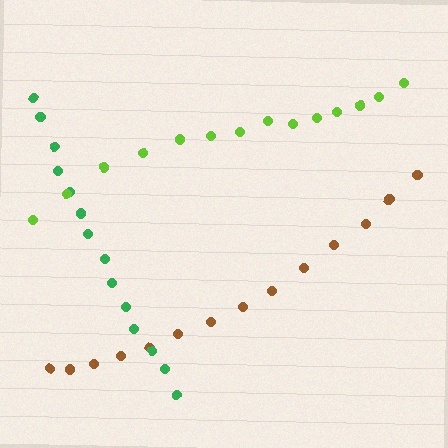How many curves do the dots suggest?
There are 3 distinct paths.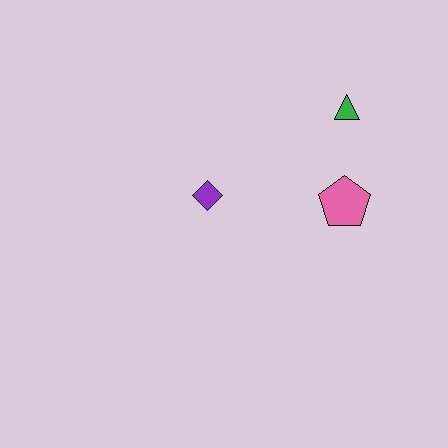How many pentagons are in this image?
There is 1 pentagon.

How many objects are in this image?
There are 3 objects.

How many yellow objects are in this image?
There are no yellow objects.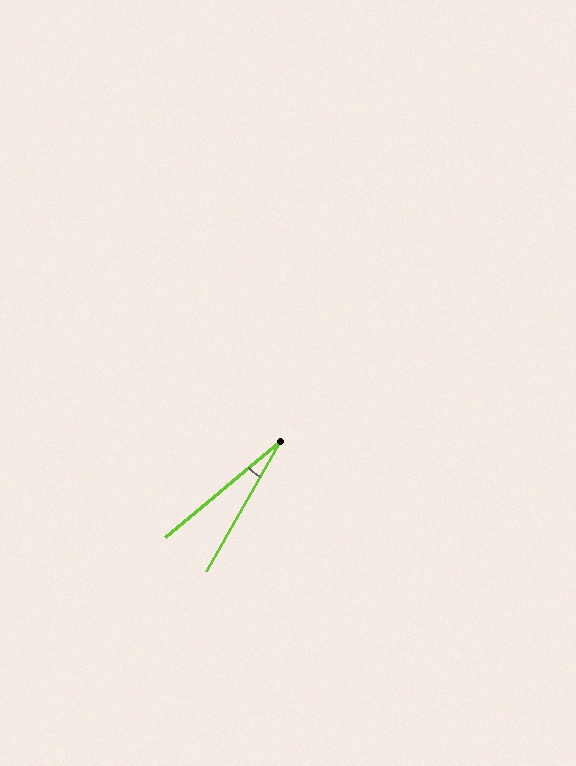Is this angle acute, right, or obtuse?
It is acute.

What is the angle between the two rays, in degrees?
Approximately 21 degrees.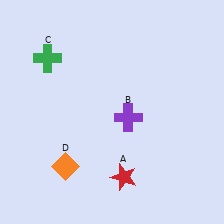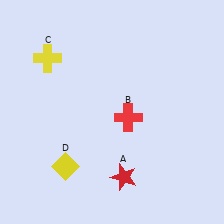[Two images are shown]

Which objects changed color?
B changed from purple to red. C changed from green to yellow. D changed from orange to yellow.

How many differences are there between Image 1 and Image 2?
There are 3 differences between the two images.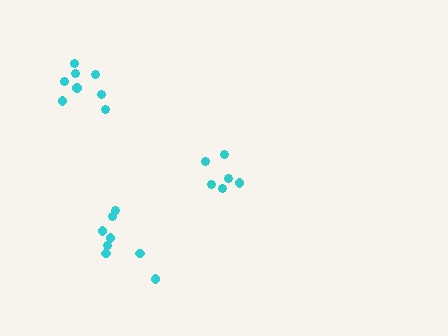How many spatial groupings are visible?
There are 3 spatial groupings.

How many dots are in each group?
Group 1: 8 dots, Group 2: 6 dots, Group 3: 8 dots (22 total).